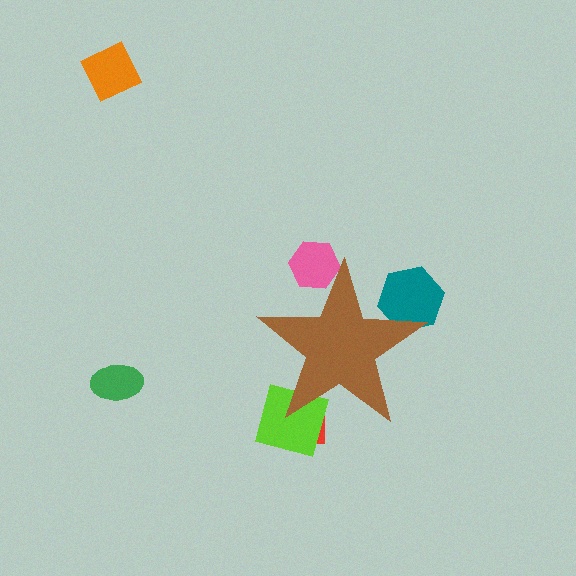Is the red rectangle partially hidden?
Yes, the red rectangle is partially hidden behind the brown star.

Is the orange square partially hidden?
No, the orange square is fully visible.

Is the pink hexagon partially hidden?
Yes, the pink hexagon is partially hidden behind the brown star.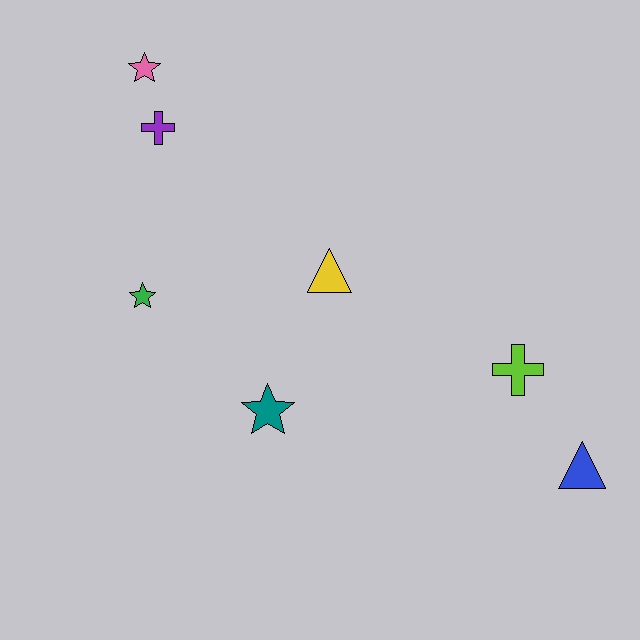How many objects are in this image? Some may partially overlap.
There are 7 objects.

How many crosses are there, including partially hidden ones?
There are 2 crosses.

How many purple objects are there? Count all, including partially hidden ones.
There is 1 purple object.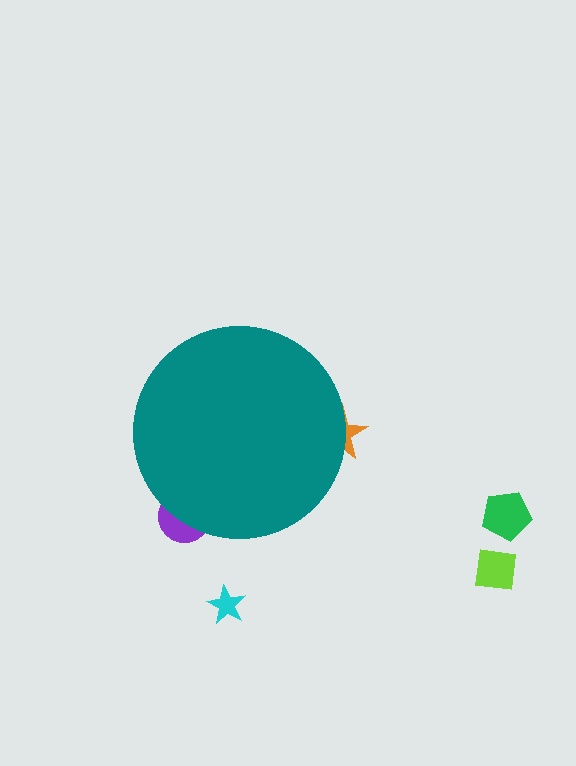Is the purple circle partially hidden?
Yes, the purple circle is partially hidden behind the teal circle.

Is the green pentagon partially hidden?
No, the green pentagon is fully visible.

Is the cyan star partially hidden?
No, the cyan star is fully visible.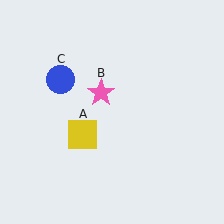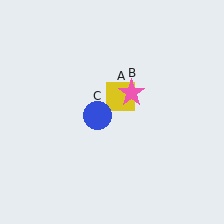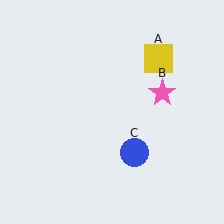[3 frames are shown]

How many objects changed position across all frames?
3 objects changed position: yellow square (object A), pink star (object B), blue circle (object C).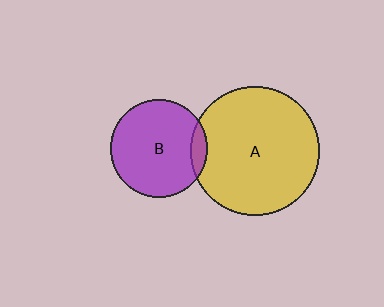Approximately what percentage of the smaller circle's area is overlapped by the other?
Approximately 10%.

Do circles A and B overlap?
Yes.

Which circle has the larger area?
Circle A (yellow).